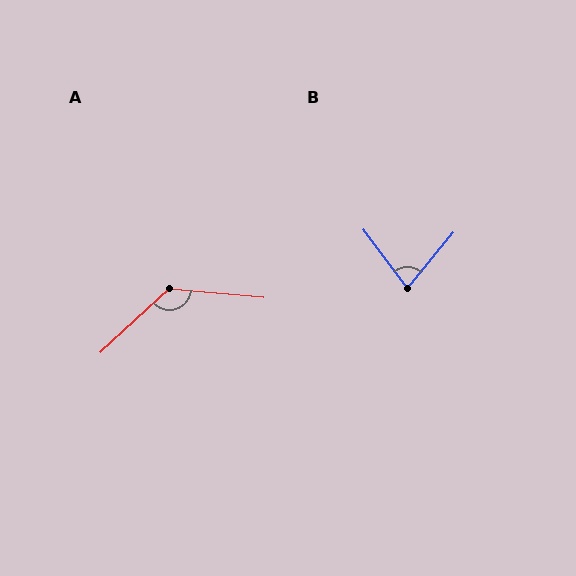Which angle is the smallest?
B, at approximately 76 degrees.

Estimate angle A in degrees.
Approximately 132 degrees.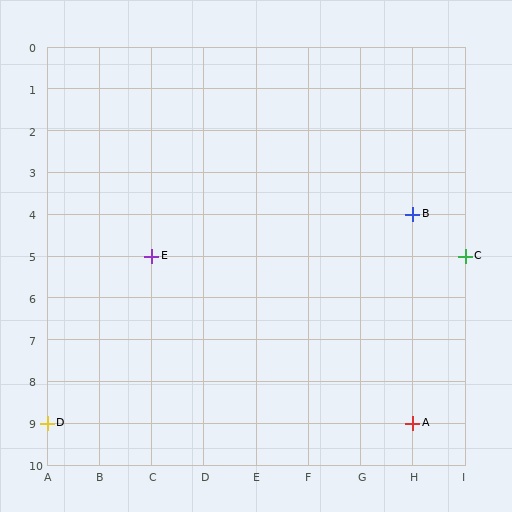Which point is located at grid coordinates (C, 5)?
Point E is at (C, 5).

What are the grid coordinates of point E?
Point E is at grid coordinates (C, 5).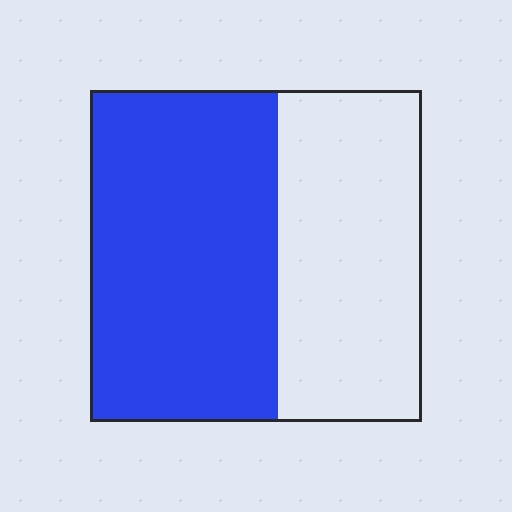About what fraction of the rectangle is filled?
About three fifths (3/5).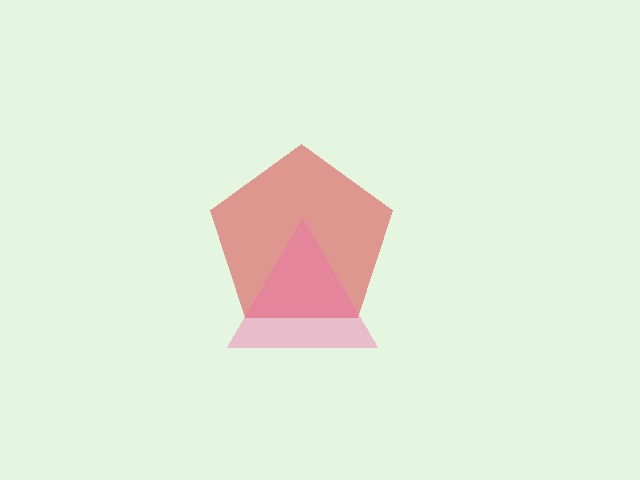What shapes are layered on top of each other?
The layered shapes are: a red pentagon, a pink triangle.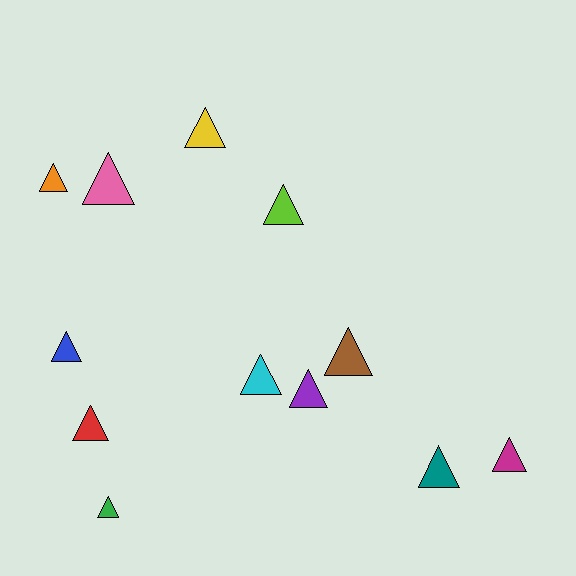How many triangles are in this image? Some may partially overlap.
There are 12 triangles.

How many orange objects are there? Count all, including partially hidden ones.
There is 1 orange object.